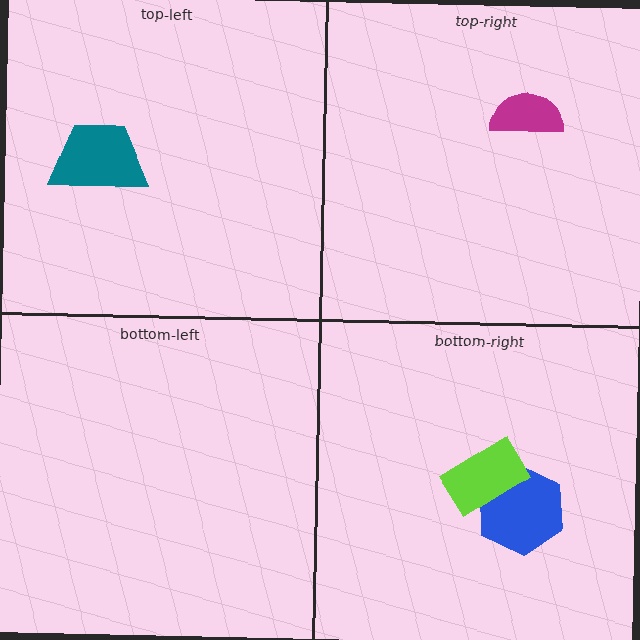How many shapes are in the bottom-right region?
2.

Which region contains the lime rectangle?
The bottom-right region.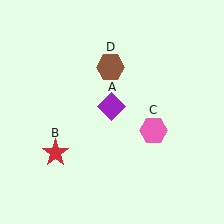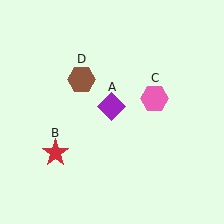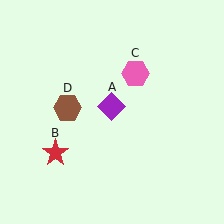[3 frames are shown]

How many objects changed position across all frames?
2 objects changed position: pink hexagon (object C), brown hexagon (object D).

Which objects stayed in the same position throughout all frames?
Purple diamond (object A) and red star (object B) remained stationary.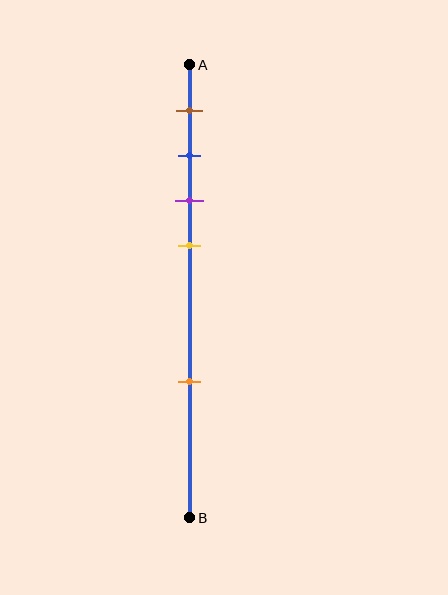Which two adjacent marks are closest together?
The blue and purple marks are the closest adjacent pair.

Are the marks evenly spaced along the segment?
No, the marks are not evenly spaced.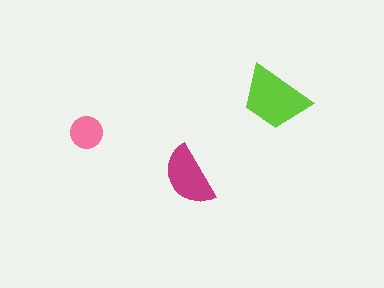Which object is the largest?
The lime trapezoid.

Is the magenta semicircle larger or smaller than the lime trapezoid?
Smaller.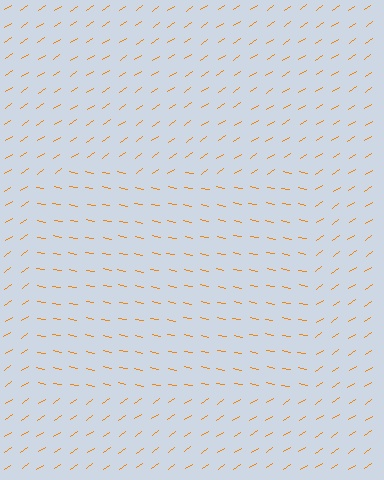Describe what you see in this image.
The image is filled with small orange line segments. A rectangle region in the image has lines oriented differently from the surrounding lines, creating a visible texture boundary.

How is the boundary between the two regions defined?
The boundary is defined purely by a change in line orientation (approximately 45 degrees difference). All lines are the same color and thickness.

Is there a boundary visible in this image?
Yes, there is a texture boundary formed by a change in line orientation.